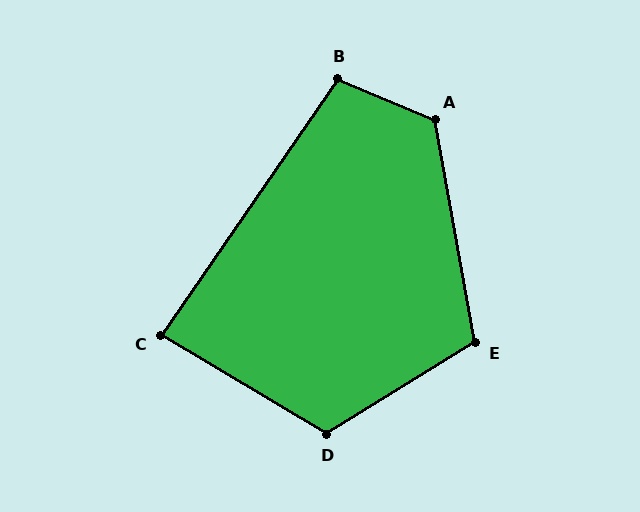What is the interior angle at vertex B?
Approximately 102 degrees (obtuse).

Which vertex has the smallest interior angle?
C, at approximately 86 degrees.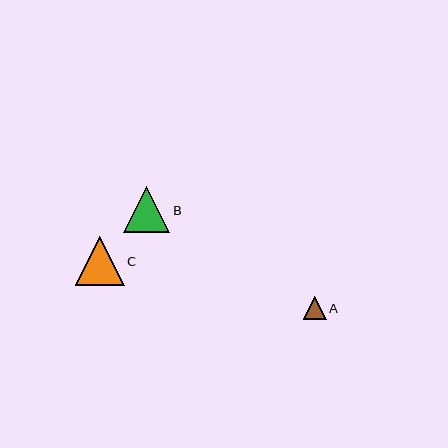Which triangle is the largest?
Triangle C is the largest with a size of approximately 49 pixels.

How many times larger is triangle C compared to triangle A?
Triangle C is approximately 2.1 times the size of triangle A.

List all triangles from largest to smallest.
From largest to smallest: C, B, A.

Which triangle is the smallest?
Triangle A is the smallest with a size of approximately 23 pixels.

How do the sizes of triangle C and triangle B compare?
Triangle C and triangle B are approximately the same size.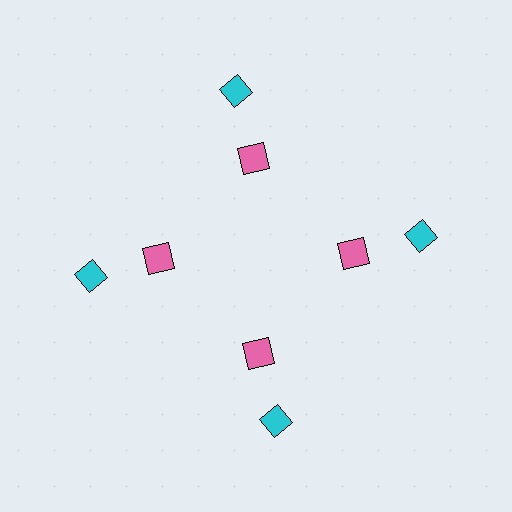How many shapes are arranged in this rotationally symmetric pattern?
There are 8 shapes, arranged in 4 groups of 2.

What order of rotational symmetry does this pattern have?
This pattern has 4-fold rotational symmetry.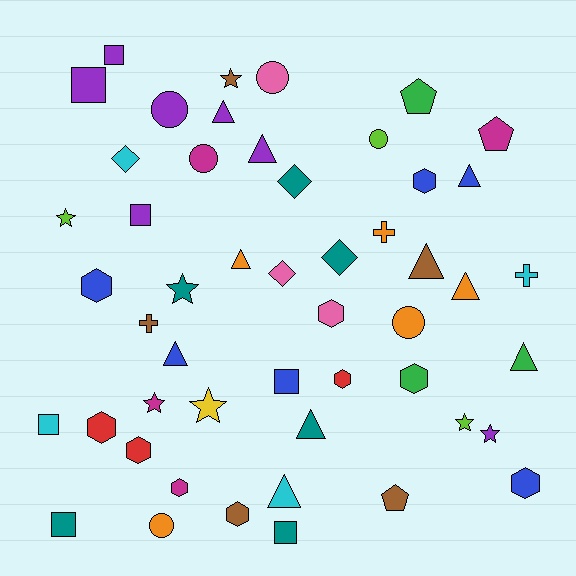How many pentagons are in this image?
There are 3 pentagons.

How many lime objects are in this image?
There are 3 lime objects.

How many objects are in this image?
There are 50 objects.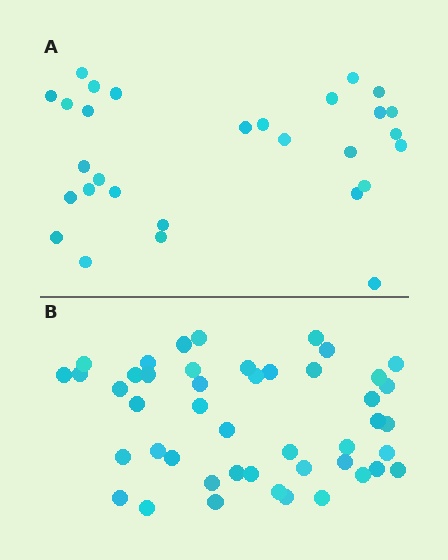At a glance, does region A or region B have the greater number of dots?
Region B (the bottom region) has more dots.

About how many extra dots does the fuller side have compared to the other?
Region B has approximately 15 more dots than region A.